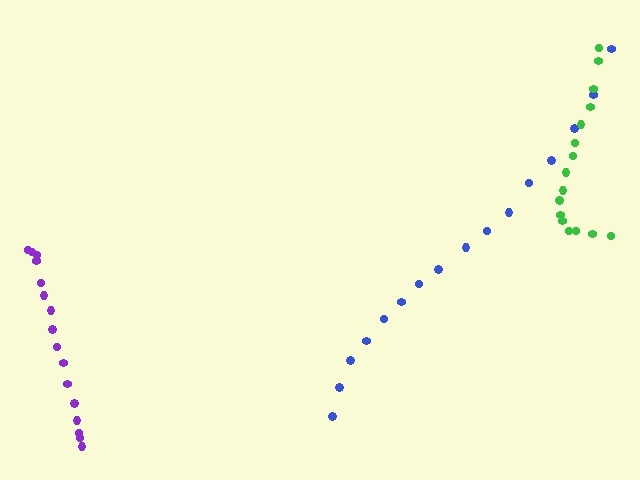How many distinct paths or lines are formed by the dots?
There are 3 distinct paths.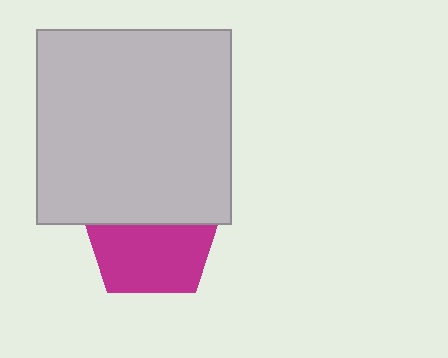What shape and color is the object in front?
The object in front is a light gray square.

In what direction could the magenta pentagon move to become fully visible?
The magenta pentagon could move down. That would shift it out from behind the light gray square entirely.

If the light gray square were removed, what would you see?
You would see the complete magenta pentagon.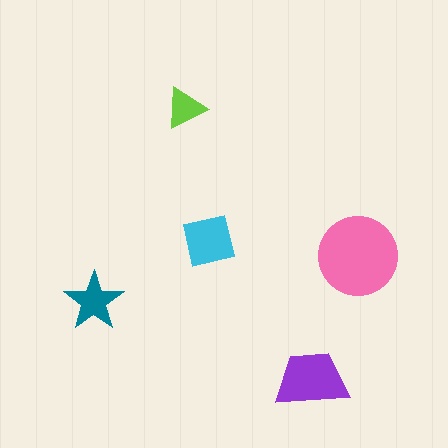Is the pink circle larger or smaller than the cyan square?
Larger.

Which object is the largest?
The pink circle.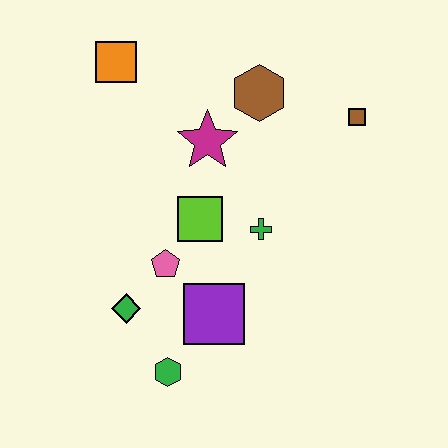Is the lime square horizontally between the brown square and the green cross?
No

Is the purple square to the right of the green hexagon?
Yes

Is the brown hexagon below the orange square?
Yes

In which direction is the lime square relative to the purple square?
The lime square is above the purple square.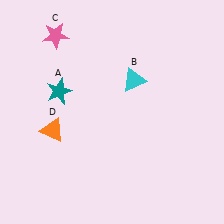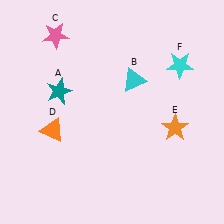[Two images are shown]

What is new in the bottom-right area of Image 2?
An orange star (E) was added in the bottom-right area of Image 2.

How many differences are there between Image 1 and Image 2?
There are 2 differences between the two images.